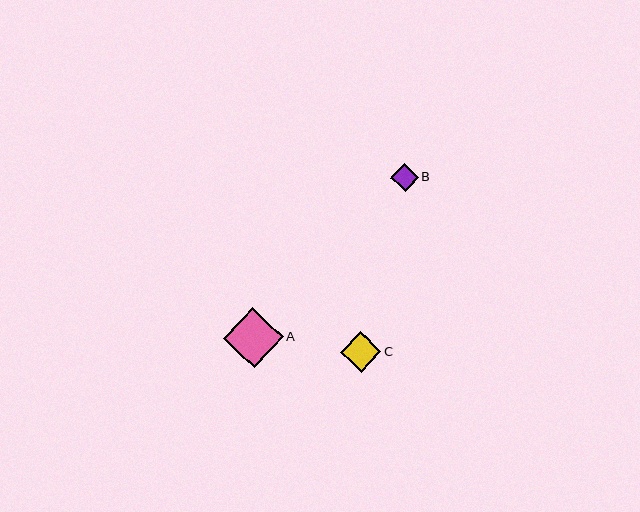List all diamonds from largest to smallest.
From largest to smallest: A, C, B.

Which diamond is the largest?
Diamond A is the largest with a size of approximately 60 pixels.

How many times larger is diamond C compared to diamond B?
Diamond C is approximately 1.5 times the size of diamond B.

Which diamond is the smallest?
Diamond B is the smallest with a size of approximately 28 pixels.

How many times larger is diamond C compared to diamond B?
Diamond C is approximately 1.5 times the size of diamond B.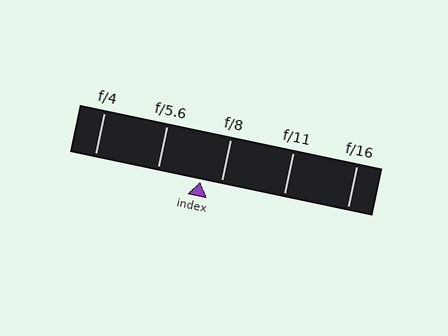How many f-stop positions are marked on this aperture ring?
There are 5 f-stop positions marked.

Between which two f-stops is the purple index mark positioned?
The index mark is between f/5.6 and f/8.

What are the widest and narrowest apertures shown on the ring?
The widest aperture shown is f/4 and the narrowest is f/16.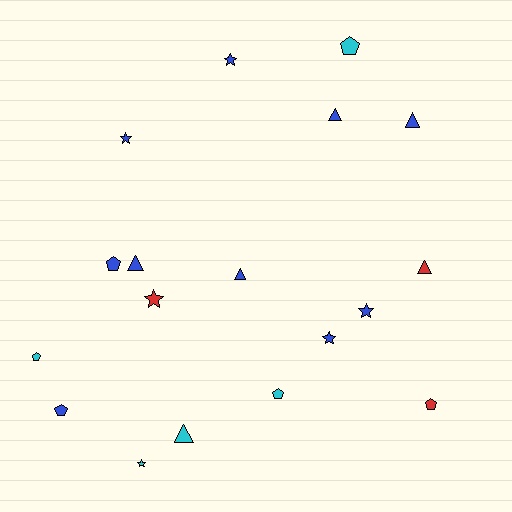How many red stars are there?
There is 1 red star.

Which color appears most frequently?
Blue, with 10 objects.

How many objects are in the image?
There are 18 objects.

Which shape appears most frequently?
Pentagon, with 6 objects.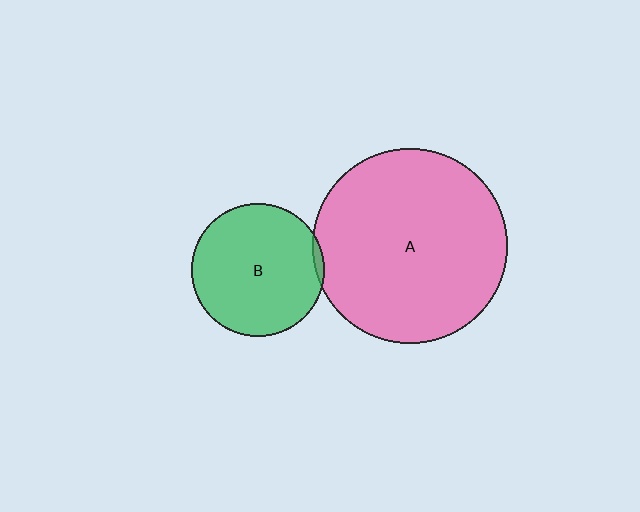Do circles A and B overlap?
Yes.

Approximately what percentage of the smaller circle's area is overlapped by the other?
Approximately 5%.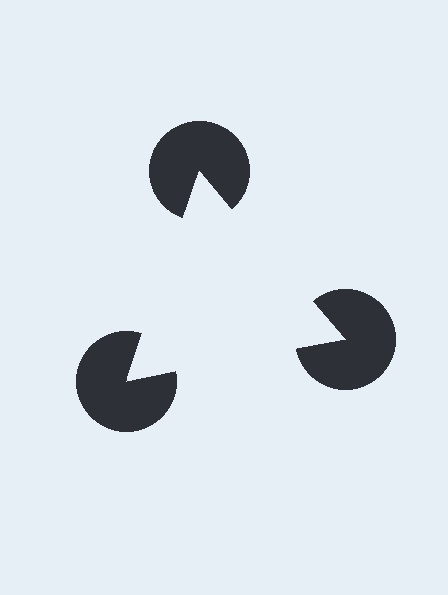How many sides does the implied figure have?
3 sides.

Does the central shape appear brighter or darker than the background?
It typically appears slightly brighter than the background, even though no actual brightness change is drawn.